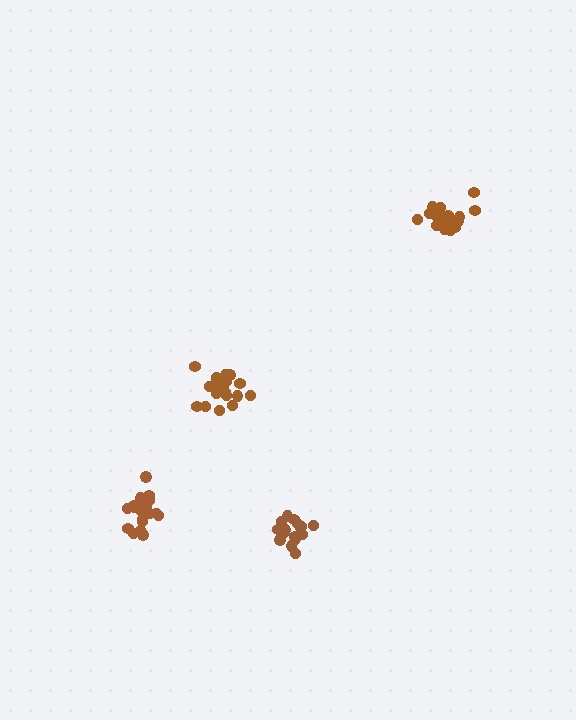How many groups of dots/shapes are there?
There are 4 groups.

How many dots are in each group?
Group 1: 19 dots, Group 2: 18 dots, Group 3: 20 dots, Group 4: 19 dots (76 total).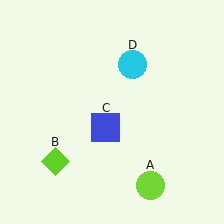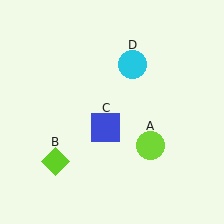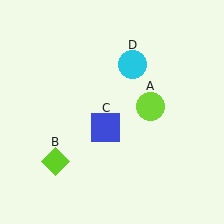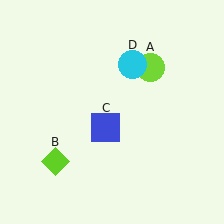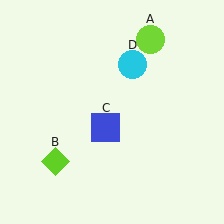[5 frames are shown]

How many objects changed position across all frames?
1 object changed position: lime circle (object A).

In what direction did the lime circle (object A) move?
The lime circle (object A) moved up.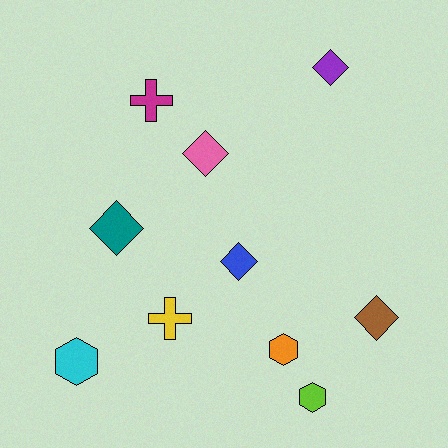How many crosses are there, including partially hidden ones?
There are 2 crosses.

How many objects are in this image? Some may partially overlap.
There are 10 objects.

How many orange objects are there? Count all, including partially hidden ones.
There is 1 orange object.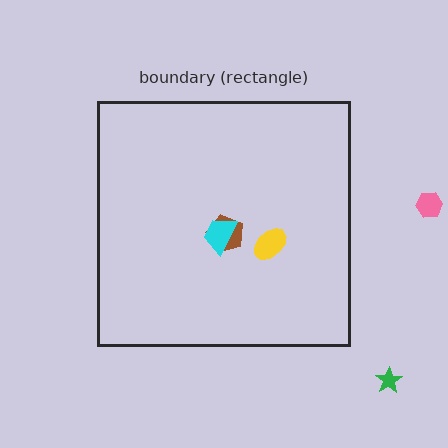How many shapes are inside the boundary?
3 inside, 2 outside.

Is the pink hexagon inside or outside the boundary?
Outside.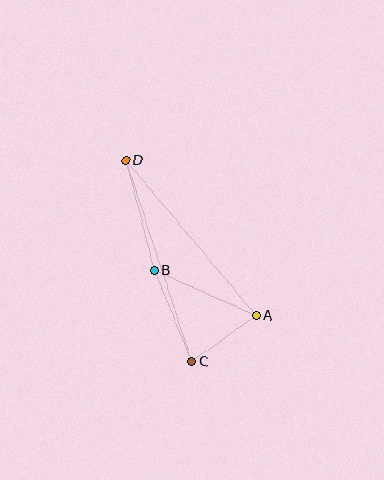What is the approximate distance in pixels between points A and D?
The distance between A and D is approximately 202 pixels.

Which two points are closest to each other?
Points A and C are closest to each other.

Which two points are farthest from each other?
Points C and D are farthest from each other.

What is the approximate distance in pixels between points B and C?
The distance between B and C is approximately 99 pixels.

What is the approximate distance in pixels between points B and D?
The distance between B and D is approximately 113 pixels.